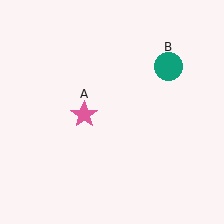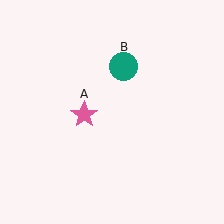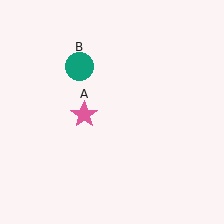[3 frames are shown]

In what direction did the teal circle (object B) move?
The teal circle (object B) moved left.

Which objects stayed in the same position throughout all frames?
Pink star (object A) remained stationary.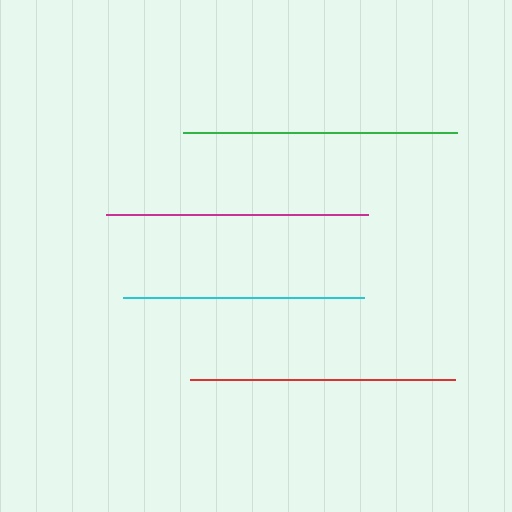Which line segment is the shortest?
The cyan line is the shortest at approximately 241 pixels.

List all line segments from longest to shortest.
From longest to shortest: green, red, magenta, cyan.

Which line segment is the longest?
The green line is the longest at approximately 274 pixels.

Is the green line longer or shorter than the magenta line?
The green line is longer than the magenta line.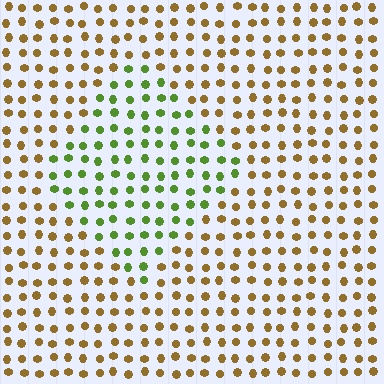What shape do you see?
I see a diamond.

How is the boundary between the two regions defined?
The boundary is defined purely by a slight shift in hue (about 58 degrees). Spacing, size, and orientation are identical on both sides.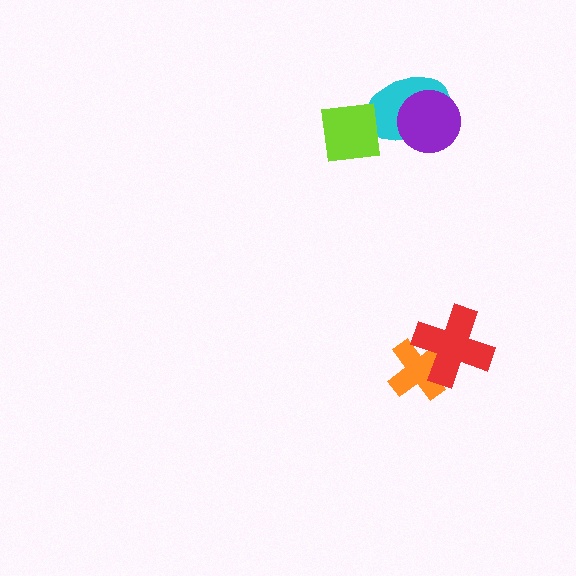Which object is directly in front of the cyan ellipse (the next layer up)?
The lime square is directly in front of the cyan ellipse.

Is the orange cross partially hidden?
Yes, it is partially covered by another shape.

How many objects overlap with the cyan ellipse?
2 objects overlap with the cyan ellipse.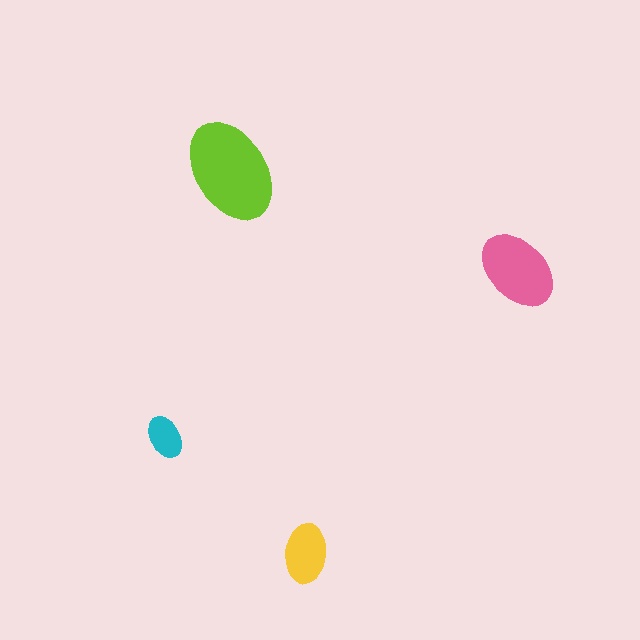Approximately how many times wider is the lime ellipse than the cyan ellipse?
About 2.5 times wider.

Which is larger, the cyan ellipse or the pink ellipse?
The pink one.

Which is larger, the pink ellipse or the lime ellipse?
The lime one.